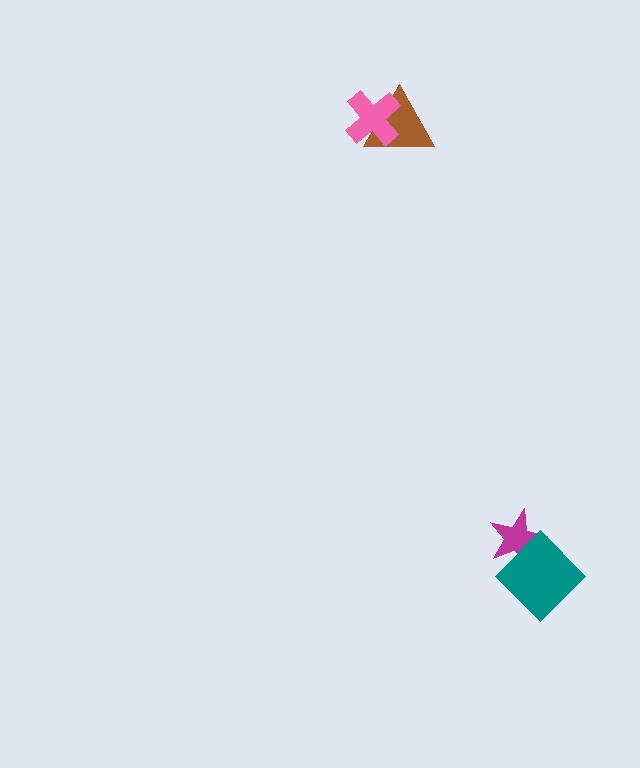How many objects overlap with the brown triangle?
1 object overlaps with the brown triangle.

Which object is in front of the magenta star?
The teal diamond is in front of the magenta star.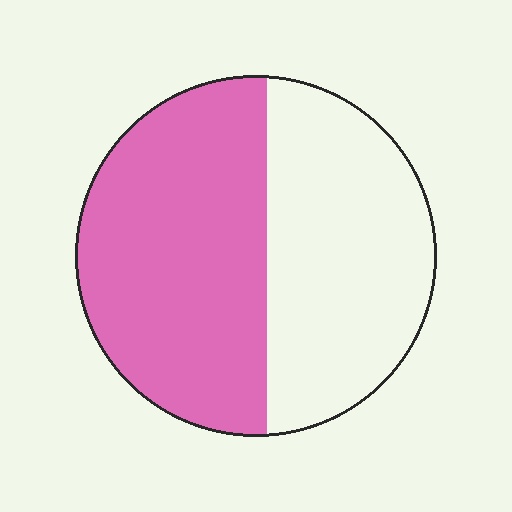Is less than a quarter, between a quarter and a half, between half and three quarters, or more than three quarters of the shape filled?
Between half and three quarters.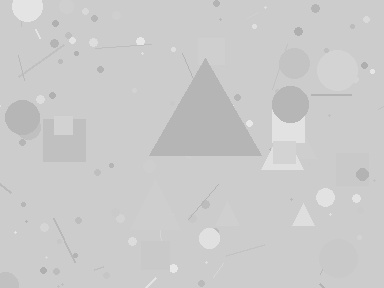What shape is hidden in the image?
A triangle is hidden in the image.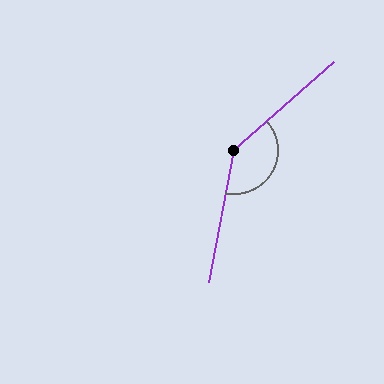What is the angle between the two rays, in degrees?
Approximately 142 degrees.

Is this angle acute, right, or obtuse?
It is obtuse.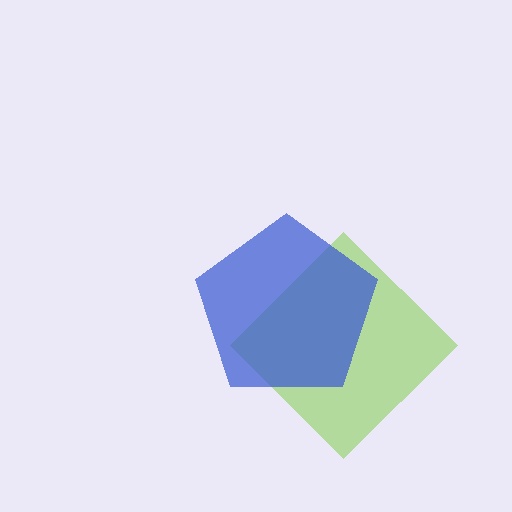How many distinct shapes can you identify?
There are 2 distinct shapes: a lime diamond, a blue pentagon.